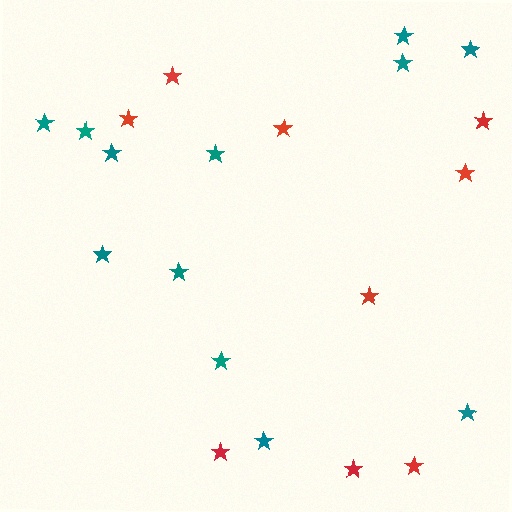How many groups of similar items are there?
There are 2 groups: one group of red stars (9) and one group of teal stars (12).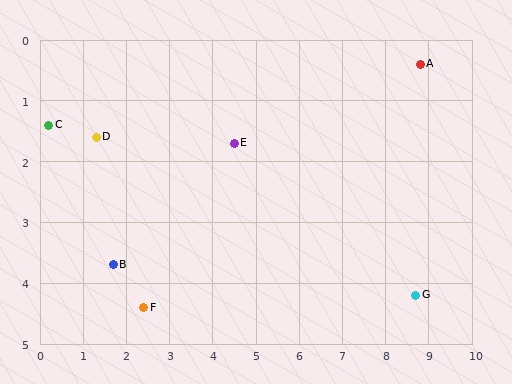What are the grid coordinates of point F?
Point F is at approximately (2.4, 4.4).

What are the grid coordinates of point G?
Point G is at approximately (8.7, 4.2).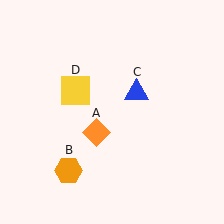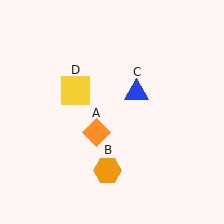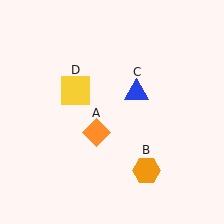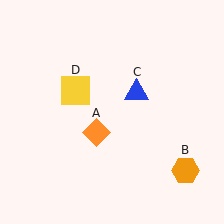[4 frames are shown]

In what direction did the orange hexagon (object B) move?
The orange hexagon (object B) moved right.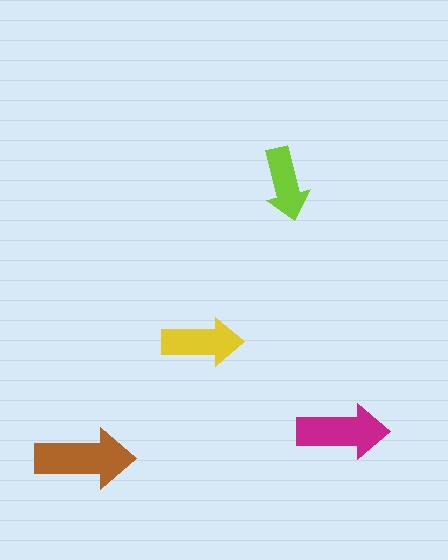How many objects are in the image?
There are 4 objects in the image.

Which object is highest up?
The lime arrow is topmost.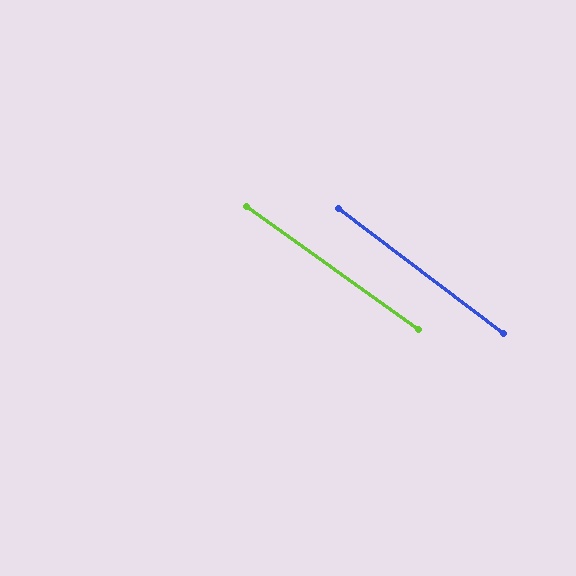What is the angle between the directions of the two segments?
Approximately 2 degrees.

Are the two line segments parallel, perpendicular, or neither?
Parallel — their directions differ by only 1.5°.